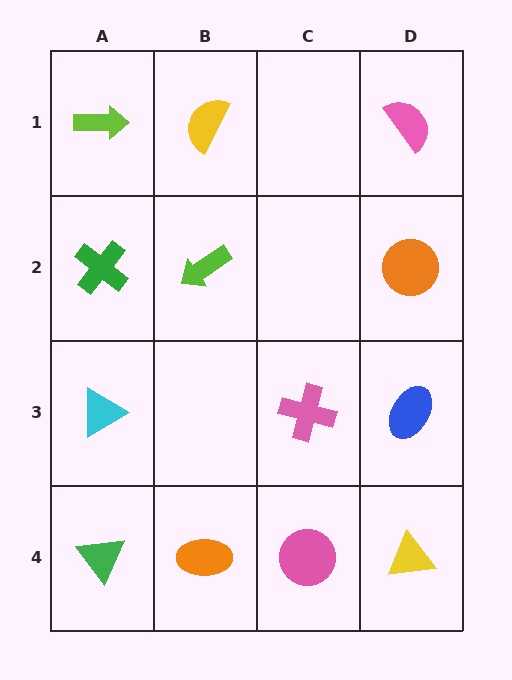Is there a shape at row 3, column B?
No, that cell is empty.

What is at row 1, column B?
A yellow semicircle.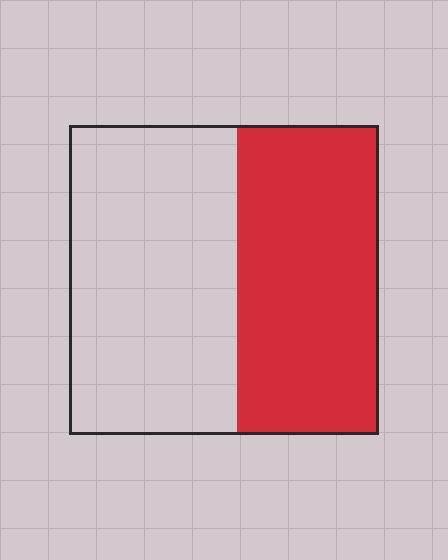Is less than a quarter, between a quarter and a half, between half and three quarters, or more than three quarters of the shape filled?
Between a quarter and a half.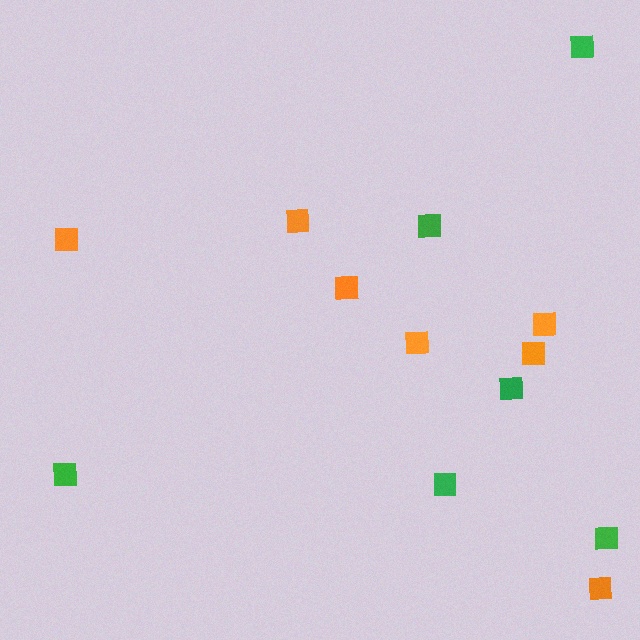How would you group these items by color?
There are 2 groups: one group of orange squares (7) and one group of green squares (6).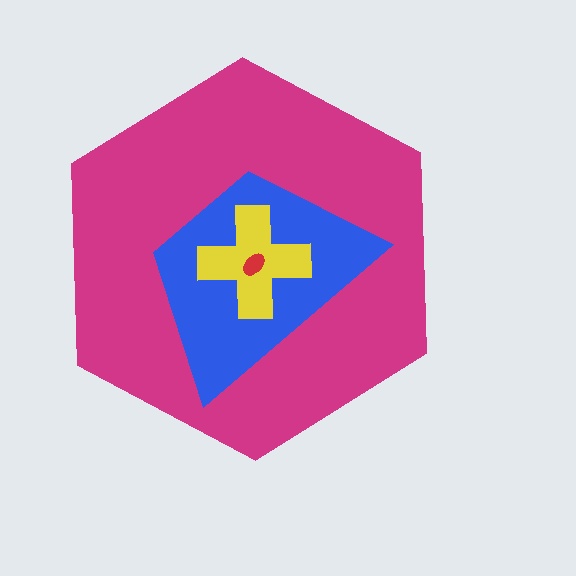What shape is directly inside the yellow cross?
The red ellipse.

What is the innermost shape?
The red ellipse.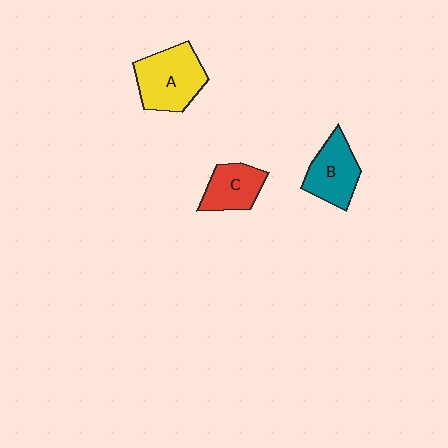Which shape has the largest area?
Shape A (yellow).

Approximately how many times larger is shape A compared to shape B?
Approximately 1.3 times.